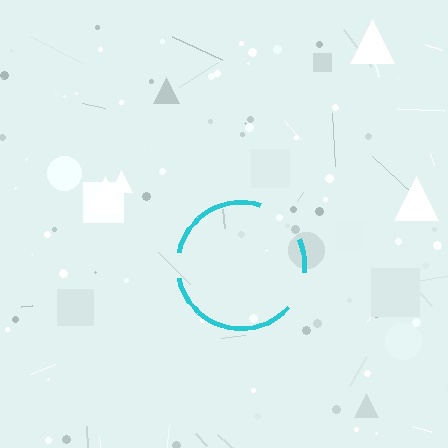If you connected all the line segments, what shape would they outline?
They would outline a circle.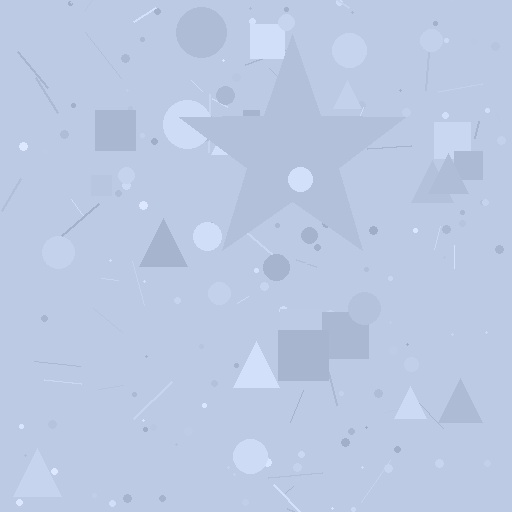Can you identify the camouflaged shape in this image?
The camouflaged shape is a star.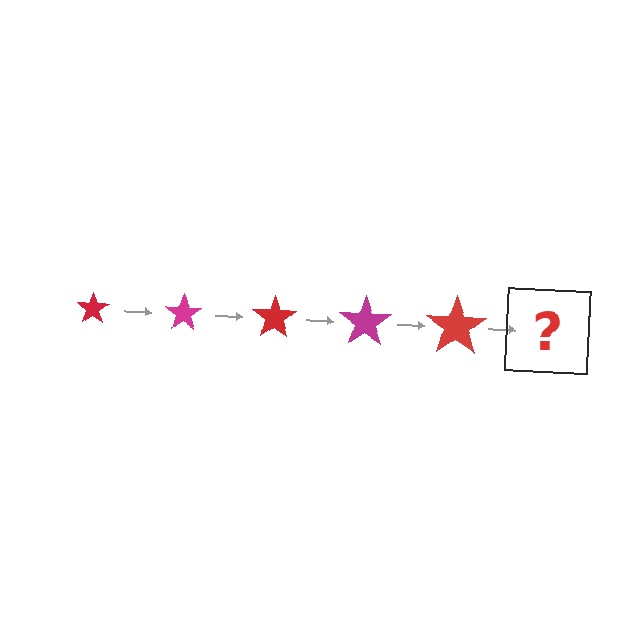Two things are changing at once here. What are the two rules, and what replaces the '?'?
The two rules are that the star grows larger each step and the color cycles through red and magenta. The '?' should be a magenta star, larger than the previous one.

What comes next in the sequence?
The next element should be a magenta star, larger than the previous one.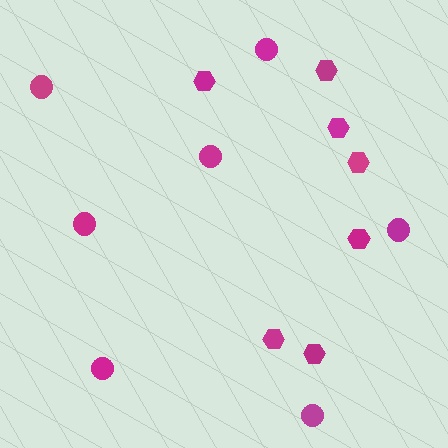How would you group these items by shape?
There are 2 groups: one group of hexagons (7) and one group of circles (7).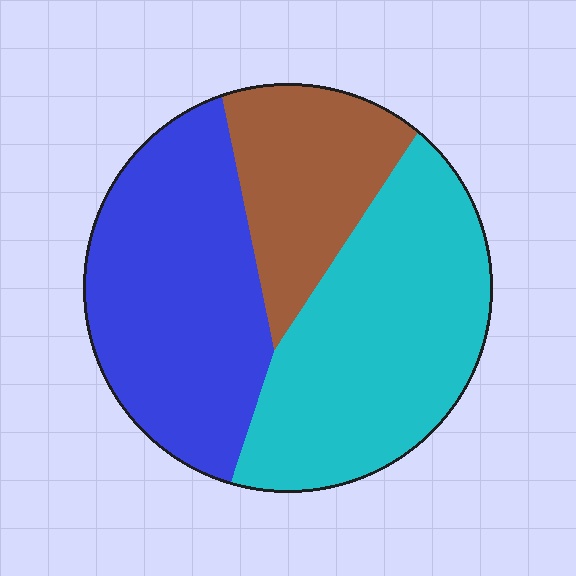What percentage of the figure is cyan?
Cyan takes up between a third and a half of the figure.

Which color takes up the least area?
Brown, at roughly 20%.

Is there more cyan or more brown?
Cyan.